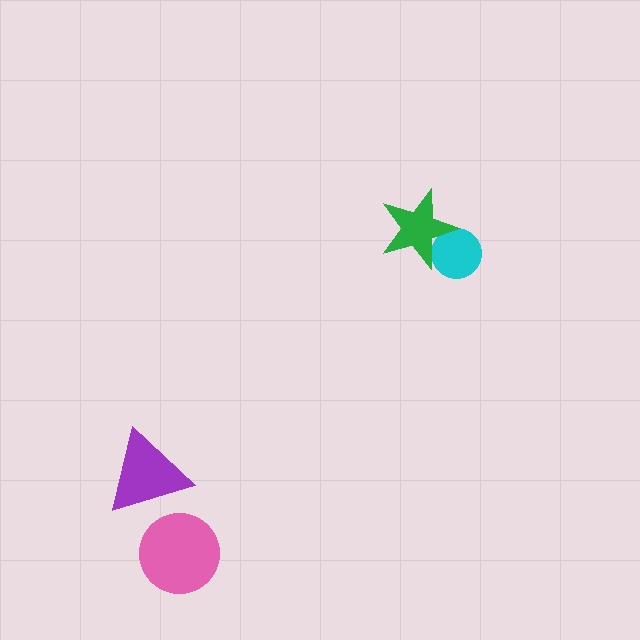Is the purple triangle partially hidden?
No, no other shape covers it.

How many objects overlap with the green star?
1 object overlaps with the green star.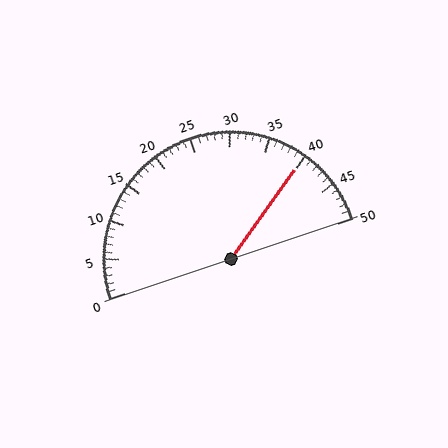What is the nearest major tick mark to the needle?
The nearest major tick mark is 40.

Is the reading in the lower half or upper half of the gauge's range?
The reading is in the upper half of the range (0 to 50).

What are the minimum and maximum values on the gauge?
The gauge ranges from 0 to 50.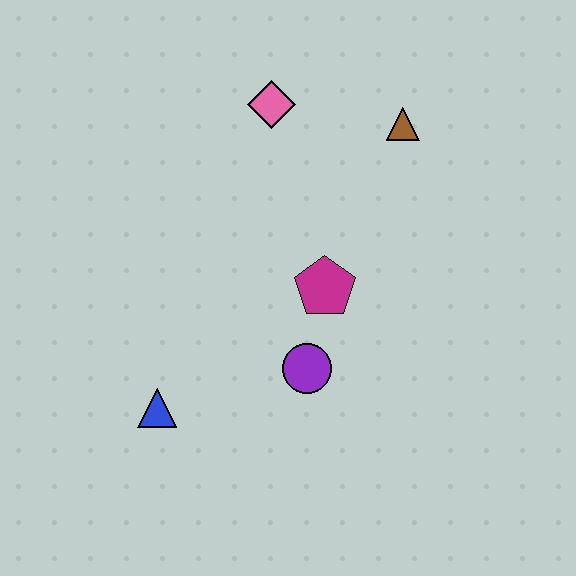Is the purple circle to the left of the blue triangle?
No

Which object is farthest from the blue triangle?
The brown triangle is farthest from the blue triangle.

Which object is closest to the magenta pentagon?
The purple circle is closest to the magenta pentagon.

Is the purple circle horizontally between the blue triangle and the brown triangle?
Yes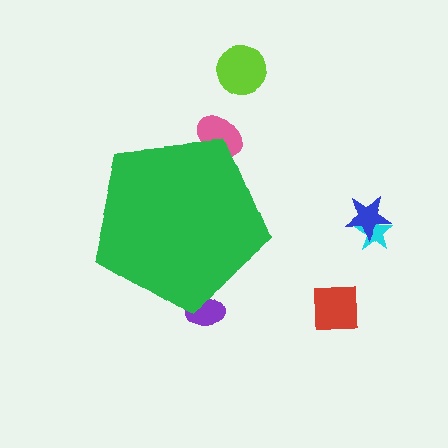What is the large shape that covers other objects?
A green pentagon.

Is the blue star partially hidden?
No, the blue star is fully visible.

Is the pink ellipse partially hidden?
Yes, the pink ellipse is partially hidden behind the green pentagon.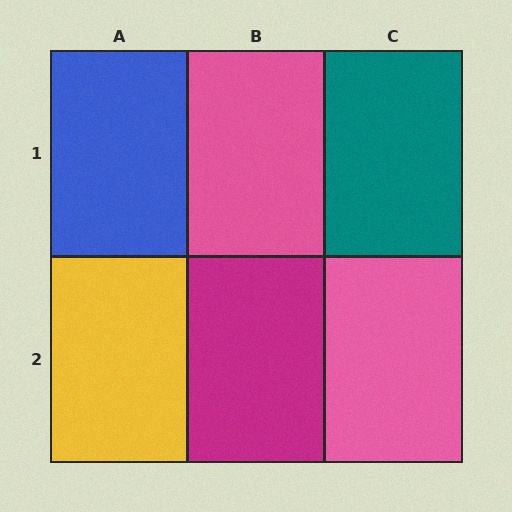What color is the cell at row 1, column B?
Pink.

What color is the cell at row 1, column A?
Blue.